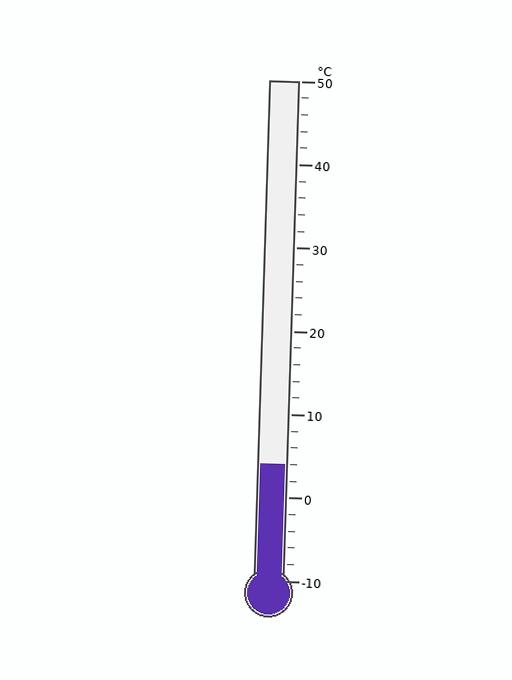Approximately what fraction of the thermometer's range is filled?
The thermometer is filled to approximately 25% of its range.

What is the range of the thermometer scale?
The thermometer scale ranges from -10°C to 50°C.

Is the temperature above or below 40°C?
The temperature is below 40°C.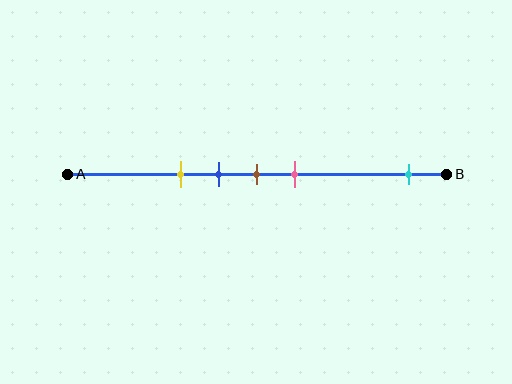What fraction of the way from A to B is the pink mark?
The pink mark is approximately 60% (0.6) of the way from A to B.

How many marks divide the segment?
There are 5 marks dividing the segment.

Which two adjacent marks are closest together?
The blue and brown marks are the closest adjacent pair.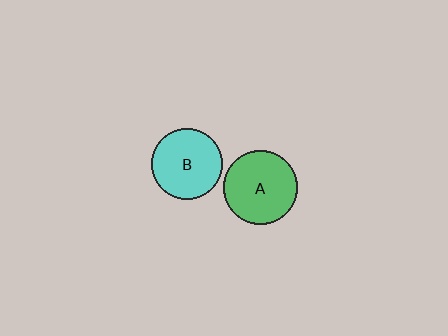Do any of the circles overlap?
No, none of the circles overlap.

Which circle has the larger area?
Circle A (green).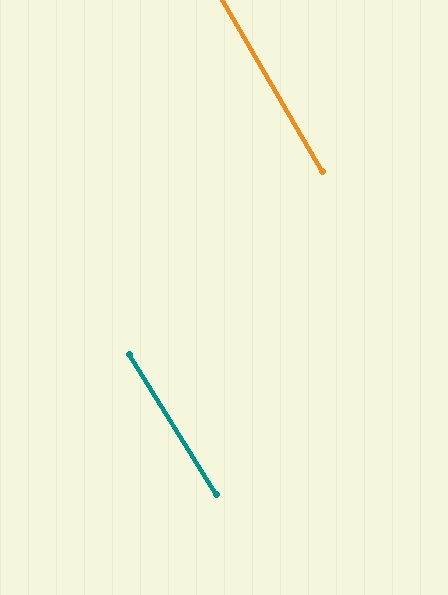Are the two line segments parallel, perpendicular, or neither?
Parallel — their directions differ by only 1.7°.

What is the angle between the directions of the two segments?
Approximately 2 degrees.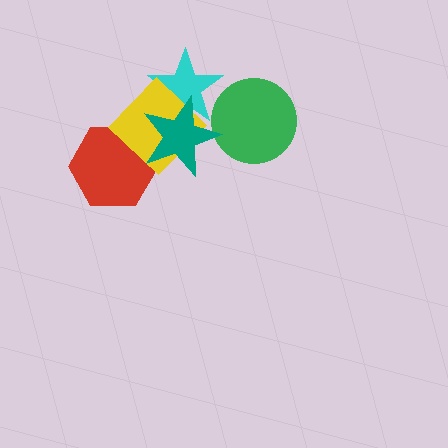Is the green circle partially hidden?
Yes, it is partially covered by another shape.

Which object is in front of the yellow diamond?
The teal star is in front of the yellow diamond.